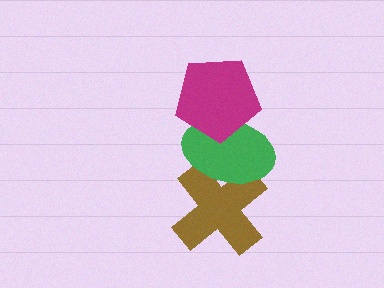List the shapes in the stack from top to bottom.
From top to bottom: the magenta pentagon, the green ellipse, the brown cross.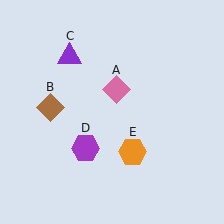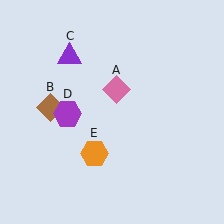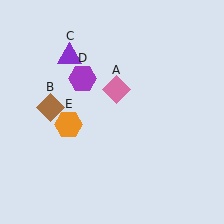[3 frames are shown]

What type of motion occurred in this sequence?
The purple hexagon (object D), orange hexagon (object E) rotated clockwise around the center of the scene.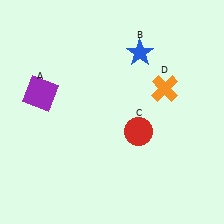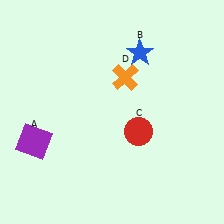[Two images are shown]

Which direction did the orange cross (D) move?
The orange cross (D) moved left.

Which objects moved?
The objects that moved are: the purple square (A), the orange cross (D).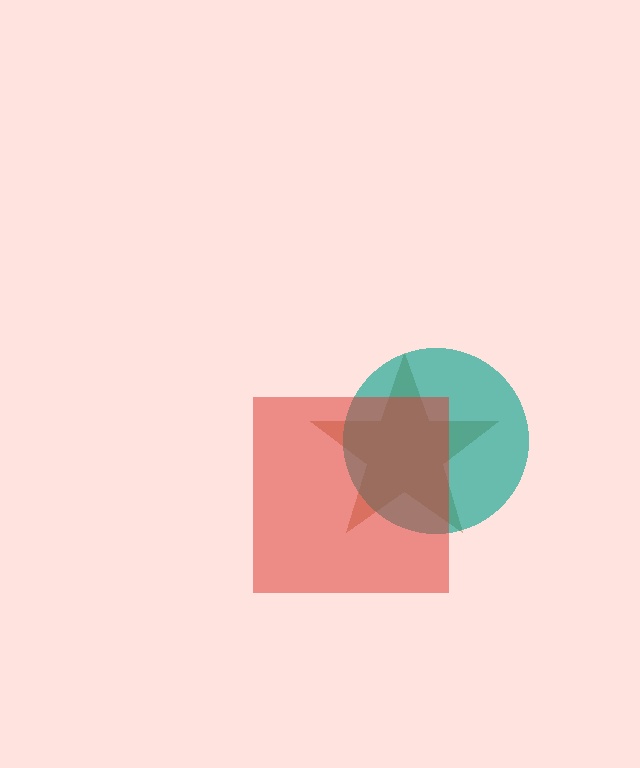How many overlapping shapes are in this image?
There are 3 overlapping shapes in the image.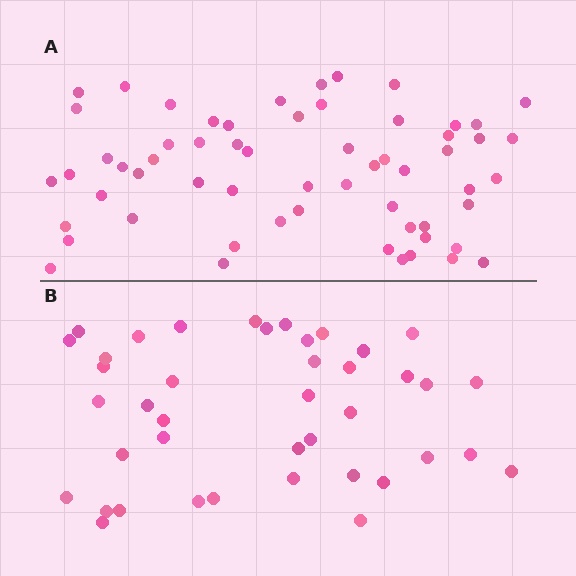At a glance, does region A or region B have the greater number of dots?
Region A (the top region) has more dots.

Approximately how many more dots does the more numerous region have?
Region A has approximately 20 more dots than region B.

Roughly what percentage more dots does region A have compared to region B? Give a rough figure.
About 45% more.